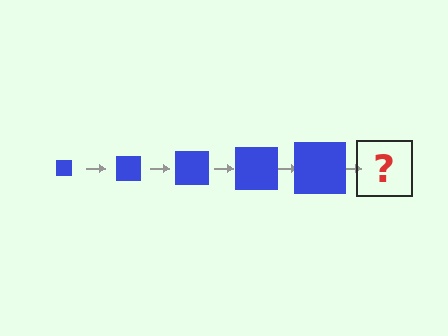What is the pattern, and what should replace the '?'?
The pattern is that the square gets progressively larger each step. The '?' should be a blue square, larger than the previous one.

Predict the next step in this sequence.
The next step is a blue square, larger than the previous one.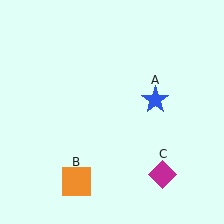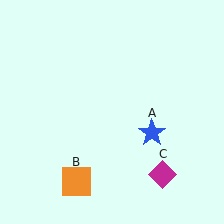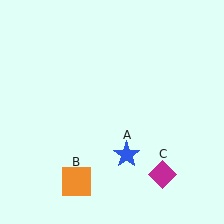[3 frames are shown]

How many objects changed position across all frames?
1 object changed position: blue star (object A).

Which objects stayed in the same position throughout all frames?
Orange square (object B) and magenta diamond (object C) remained stationary.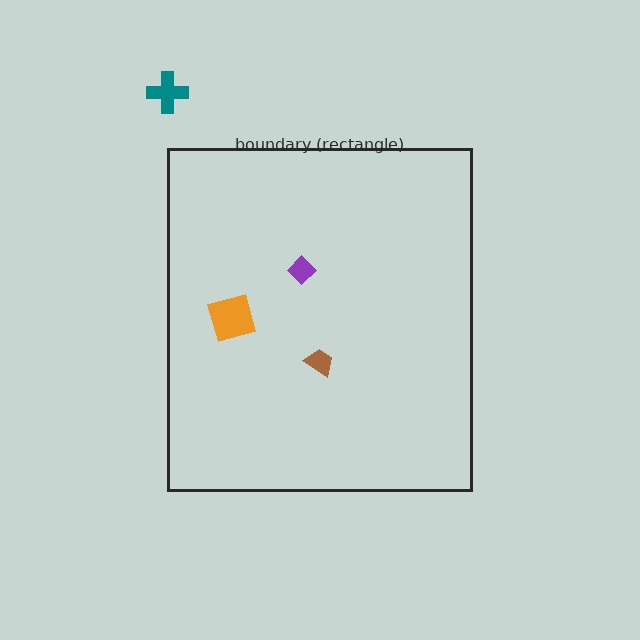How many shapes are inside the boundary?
3 inside, 1 outside.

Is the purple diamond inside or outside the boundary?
Inside.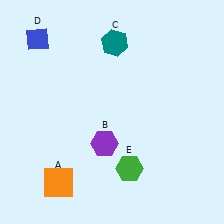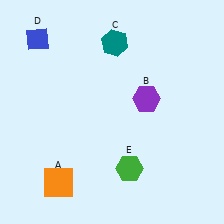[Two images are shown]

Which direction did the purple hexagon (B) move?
The purple hexagon (B) moved up.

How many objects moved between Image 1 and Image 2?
1 object moved between the two images.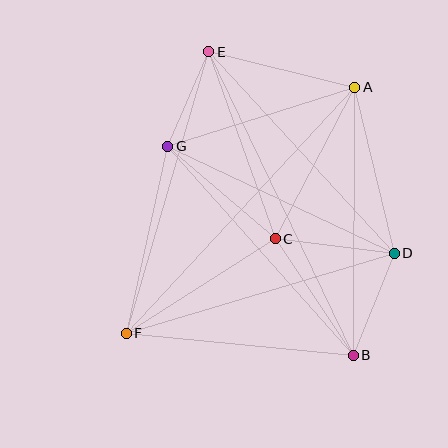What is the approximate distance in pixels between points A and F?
The distance between A and F is approximately 336 pixels.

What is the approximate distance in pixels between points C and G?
The distance between C and G is approximately 142 pixels.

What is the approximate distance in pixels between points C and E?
The distance between C and E is approximately 199 pixels.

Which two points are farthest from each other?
Points B and E are farthest from each other.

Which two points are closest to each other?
Points E and G are closest to each other.